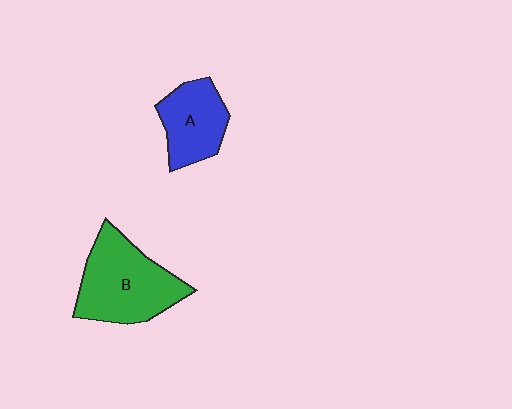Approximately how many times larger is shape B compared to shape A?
Approximately 1.5 times.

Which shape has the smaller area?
Shape A (blue).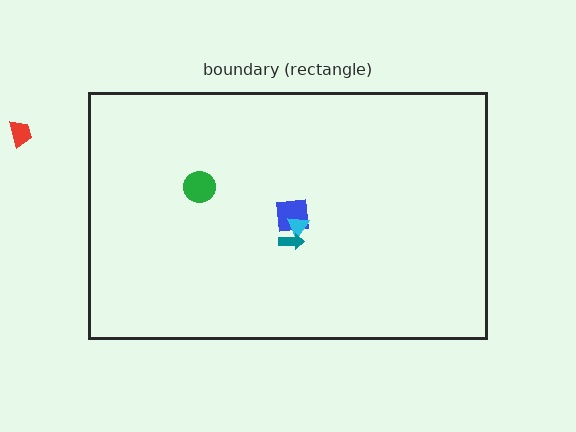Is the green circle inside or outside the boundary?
Inside.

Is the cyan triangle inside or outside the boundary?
Inside.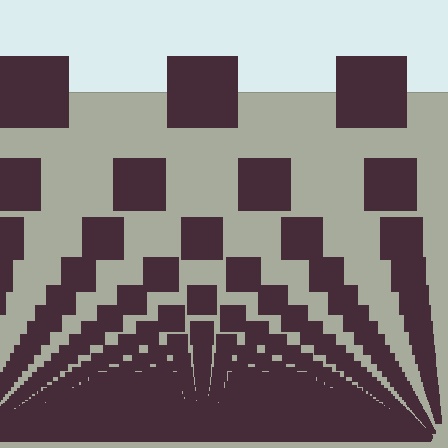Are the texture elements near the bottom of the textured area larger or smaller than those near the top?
Smaller. The gradient is inverted — elements near the bottom are smaller and denser.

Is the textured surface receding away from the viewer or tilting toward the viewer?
The surface appears to tilt toward the viewer. Texture elements get larger and sparser toward the top.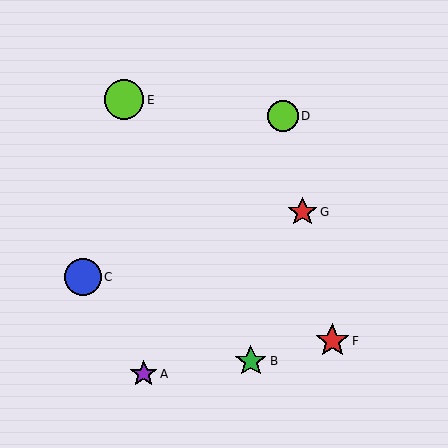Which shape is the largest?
The lime circle (labeled E) is the largest.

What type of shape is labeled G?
Shape G is a red star.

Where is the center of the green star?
The center of the green star is at (251, 361).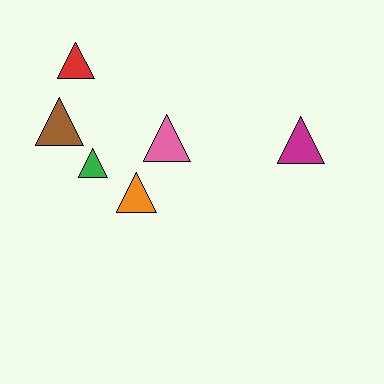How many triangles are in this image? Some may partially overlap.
There are 6 triangles.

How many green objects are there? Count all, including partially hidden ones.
There is 1 green object.